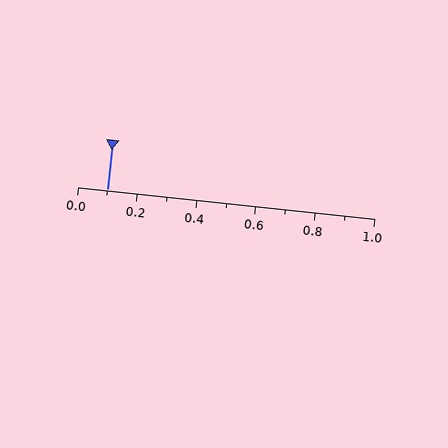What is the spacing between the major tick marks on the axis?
The major ticks are spaced 0.2 apart.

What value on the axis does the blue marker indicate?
The marker indicates approximately 0.1.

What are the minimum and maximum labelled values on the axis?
The axis runs from 0.0 to 1.0.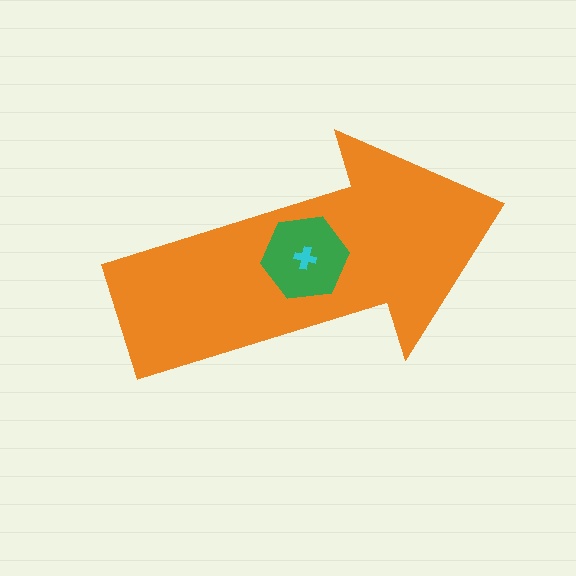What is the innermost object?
The cyan cross.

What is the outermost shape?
The orange arrow.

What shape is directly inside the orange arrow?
The green hexagon.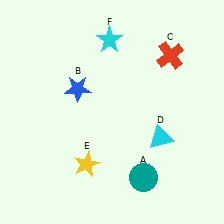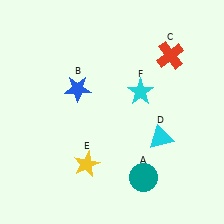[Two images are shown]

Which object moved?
The cyan star (F) moved down.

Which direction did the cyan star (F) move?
The cyan star (F) moved down.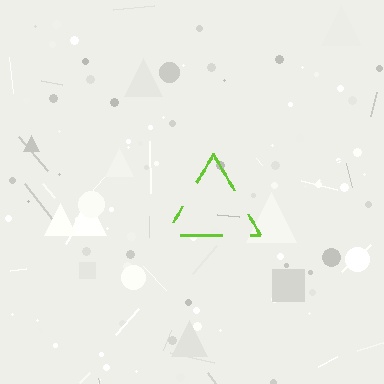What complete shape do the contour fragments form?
The contour fragments form a triangle.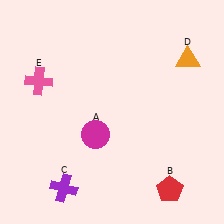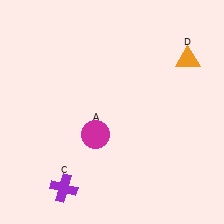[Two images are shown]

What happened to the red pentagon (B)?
The red pentagon (B) was removed in Image 2. It was in the bottom-right area of Image 1.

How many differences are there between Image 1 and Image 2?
There are 2 differences between the two images.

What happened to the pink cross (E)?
The pink cross (E) was removed in Image 2. It was in the top-left area of Image 1.